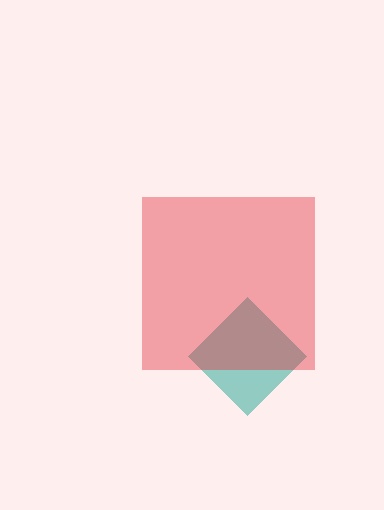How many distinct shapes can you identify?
There are 2 distinct shapes: a teal diamond, a red square.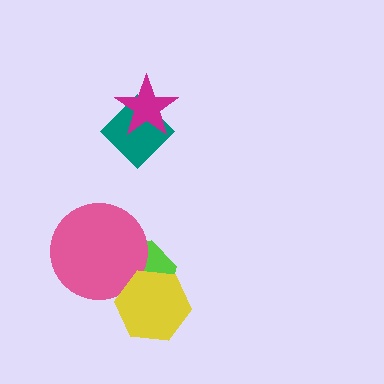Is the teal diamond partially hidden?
Yes, it is partially covered by another shape.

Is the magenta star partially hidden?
No, no other shape covers it.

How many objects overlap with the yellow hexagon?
2 objects overlap with the yellow hexagon.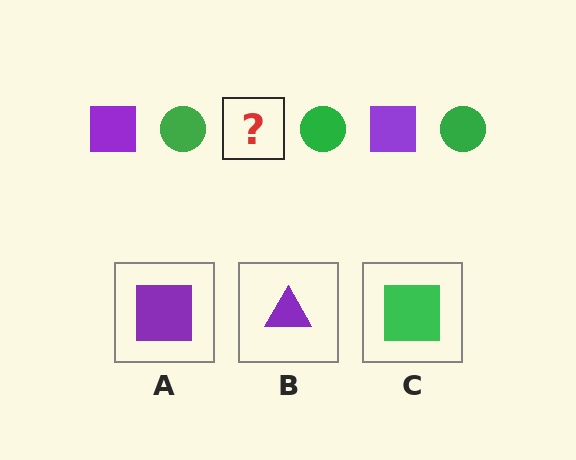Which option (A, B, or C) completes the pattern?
A.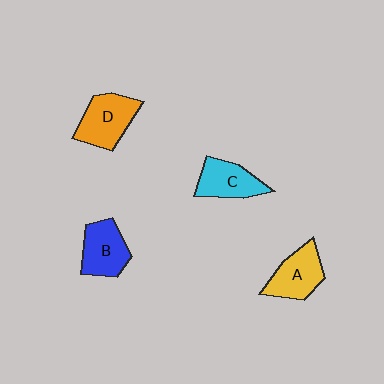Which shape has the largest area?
Shape D (orange).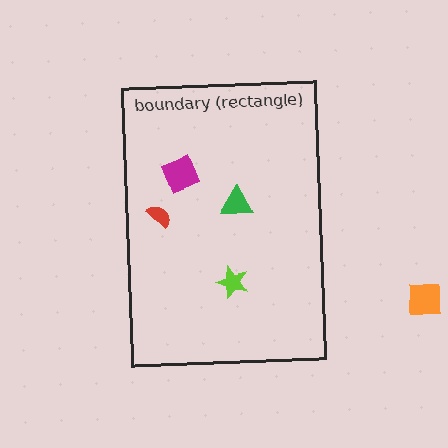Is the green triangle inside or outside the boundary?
Inside.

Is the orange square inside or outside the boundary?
Outside.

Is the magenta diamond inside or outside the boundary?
Inside.